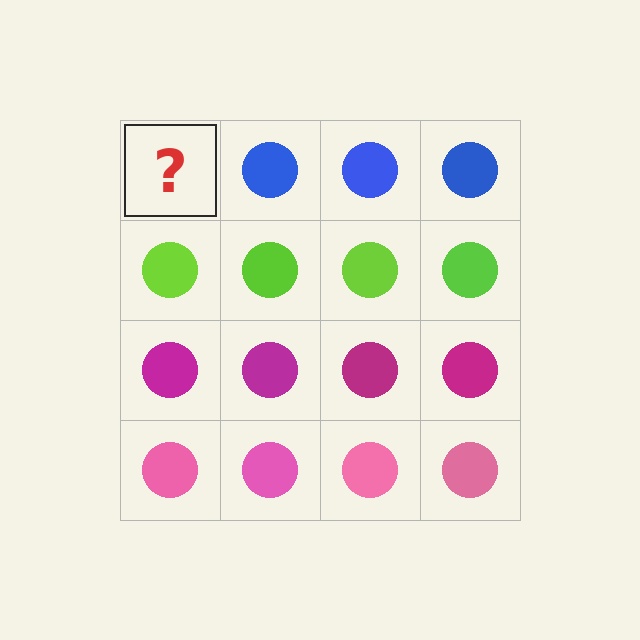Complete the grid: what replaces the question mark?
The question mark should be replaced with a blue circle.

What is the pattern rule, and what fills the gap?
The rule is that each row has a consistent color. The gap should be filled with a blue circle.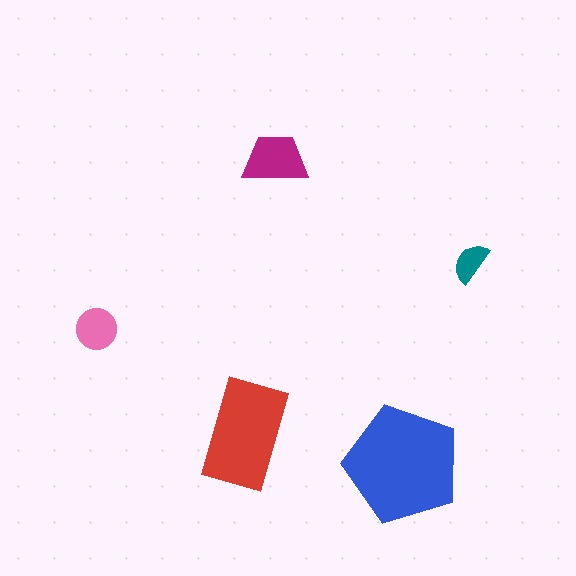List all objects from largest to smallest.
The blue pentagon, the red rectangle, the magenta trapezoid, the pink circle, the teal semicircle.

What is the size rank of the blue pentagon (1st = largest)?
1st.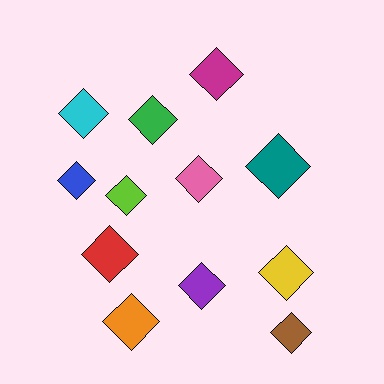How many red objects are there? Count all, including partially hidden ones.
There is 1 red object.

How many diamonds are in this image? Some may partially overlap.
There are 12 diamonds.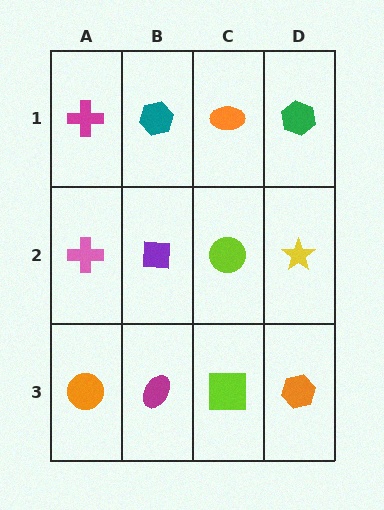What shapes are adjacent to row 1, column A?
A pink cross (row 2, column A), a teal hexagon (row 1, column B).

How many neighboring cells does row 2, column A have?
3.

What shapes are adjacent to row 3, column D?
A yellow star (row 2, column D), a lime square (row 3, column C).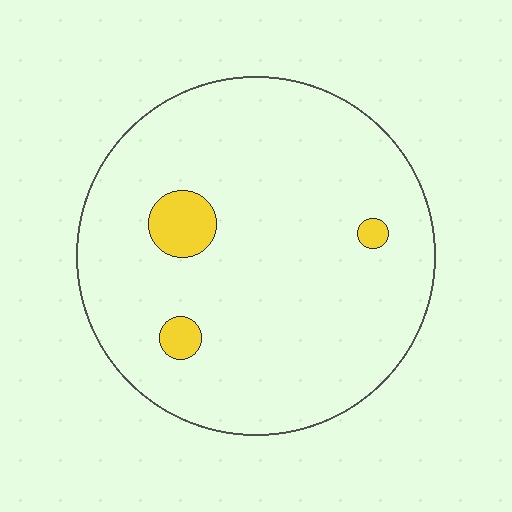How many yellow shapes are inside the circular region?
3.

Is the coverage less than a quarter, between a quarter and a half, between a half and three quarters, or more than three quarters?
Less than a quarter.